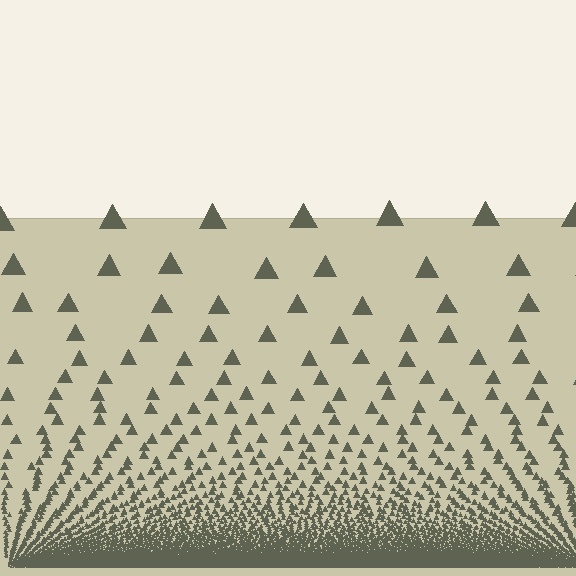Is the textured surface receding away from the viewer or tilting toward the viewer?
The surface appears to tilt toward the viewer. Texture elements get larger and sparser toward the top.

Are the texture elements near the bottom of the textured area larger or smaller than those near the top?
Smaller. The gradient is inverted — elements near the bottom are smaller and denser.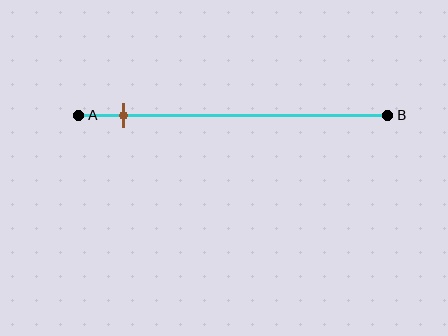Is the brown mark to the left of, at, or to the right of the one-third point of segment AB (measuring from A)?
The brown mark is to the left of the one-third point of segment AB.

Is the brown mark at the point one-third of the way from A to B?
No, the mark is at about 15% from A, not at the 33% one-third point.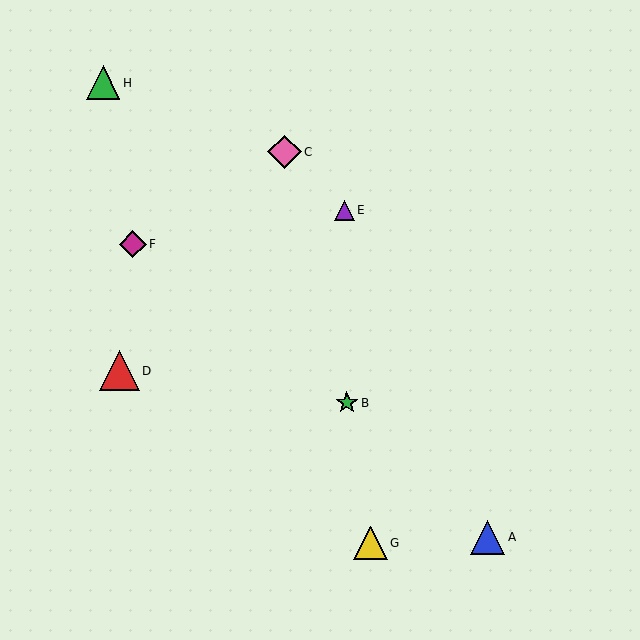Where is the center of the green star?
The center of the green star is at (347, 403).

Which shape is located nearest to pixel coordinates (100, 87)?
The green triangle (labeled H) at (103, 83) is nearest to that location.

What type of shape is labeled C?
Shape C is a pink diamond.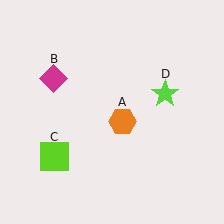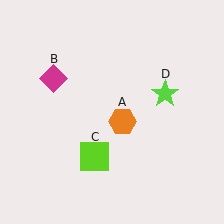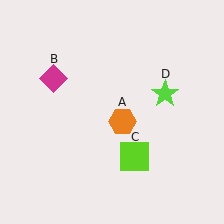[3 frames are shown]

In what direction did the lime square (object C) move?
The lime square (object C) moved right.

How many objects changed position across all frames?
1 object changed position: lime square (object C).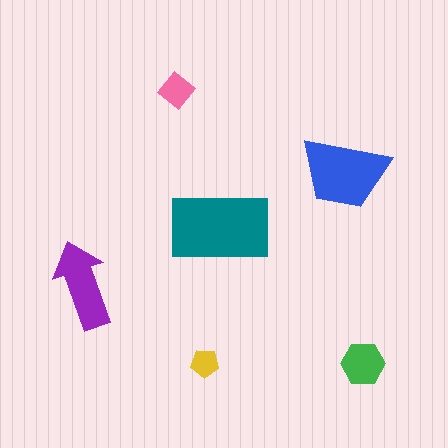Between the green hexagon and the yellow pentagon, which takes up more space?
The green hexagon.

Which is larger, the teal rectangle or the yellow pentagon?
The teal rectangle.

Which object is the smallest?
The yellow pentagon.